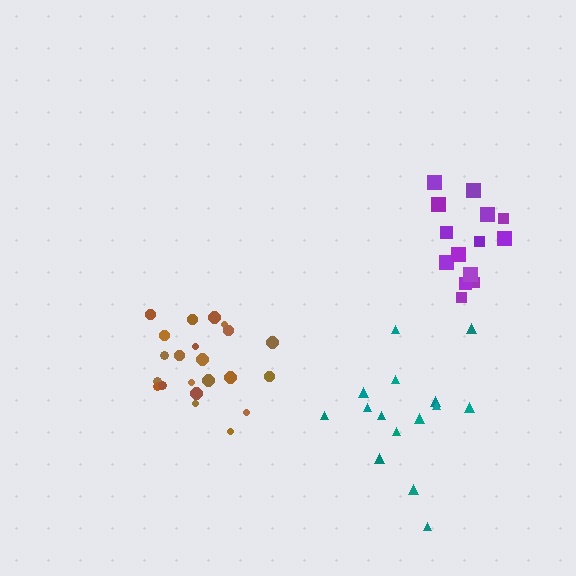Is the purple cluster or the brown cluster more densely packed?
Brown.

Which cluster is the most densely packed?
Brown.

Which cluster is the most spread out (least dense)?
Teal.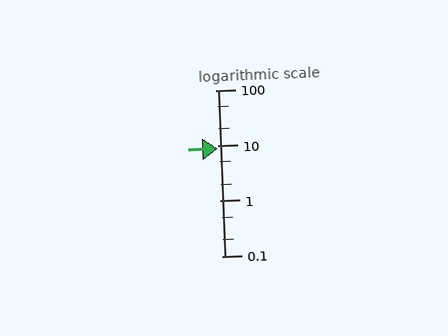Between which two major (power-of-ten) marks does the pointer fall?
The pointer is between 1 and 10.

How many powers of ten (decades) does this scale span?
The scale spans 3 decades, from 0.1 to 100.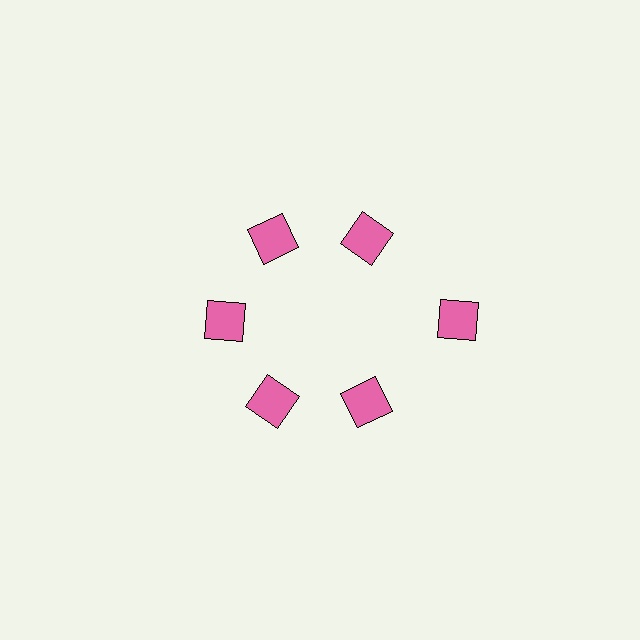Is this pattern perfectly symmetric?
No. The 6 pink squares are arranged in a ring, but one element near the 3 o'clock position is pushed outward from the center, breaking the 6-fold rotational symmetry.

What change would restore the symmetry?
The symmetry would be restored by moving it inward, back onto the ring so that all 6 squares sit at equal angles and equal distance from the center.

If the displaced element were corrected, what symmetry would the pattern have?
It would have 6-fold rotational symmetry — the pattern would map onto itself every 60 degrees.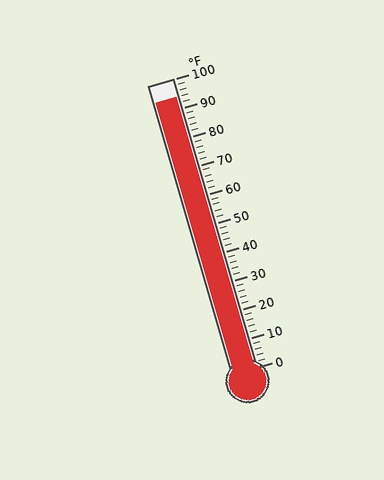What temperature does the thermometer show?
The thermometer shows approximately 94°F.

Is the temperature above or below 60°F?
The temperature is above 60°F.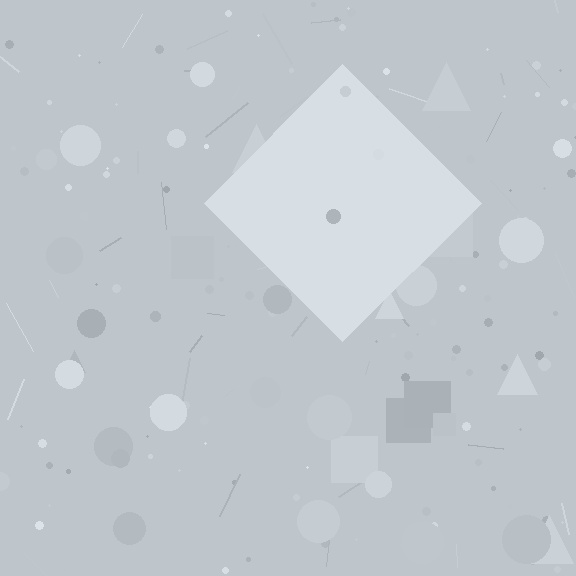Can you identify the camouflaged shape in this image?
The camouflaged shape is a diamond.